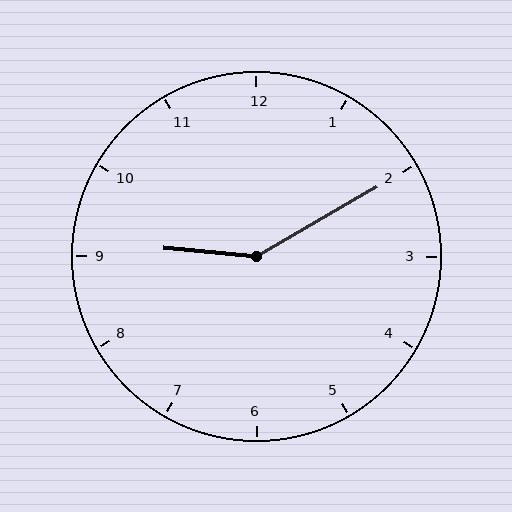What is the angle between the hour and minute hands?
Approximately 145 degrees.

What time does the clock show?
9:10.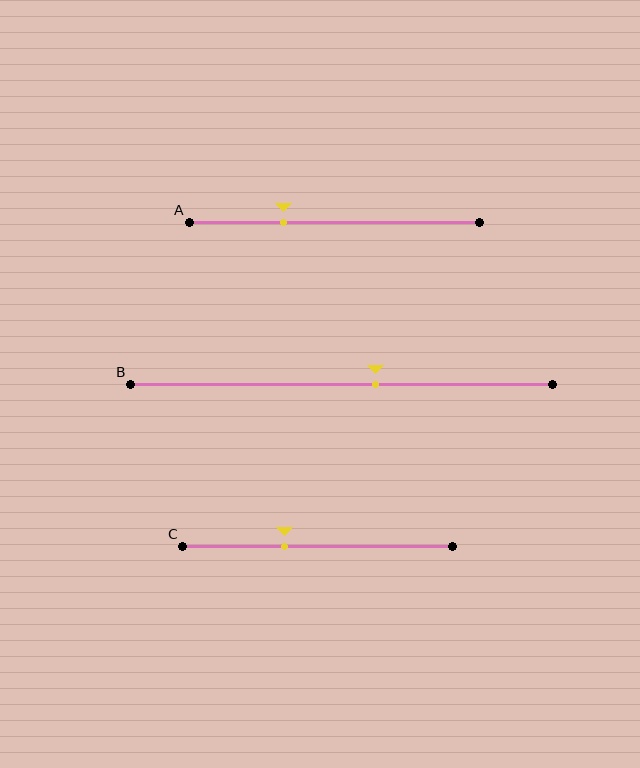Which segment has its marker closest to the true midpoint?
Segment B has its marker closest to the true midpoint.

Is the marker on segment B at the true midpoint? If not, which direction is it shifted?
No, the marker on segment B is shifted to the right by about 8% of the segment length.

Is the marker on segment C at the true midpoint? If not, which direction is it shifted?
No, the marker on segment C is shifted to the left by about 12% of the segment length.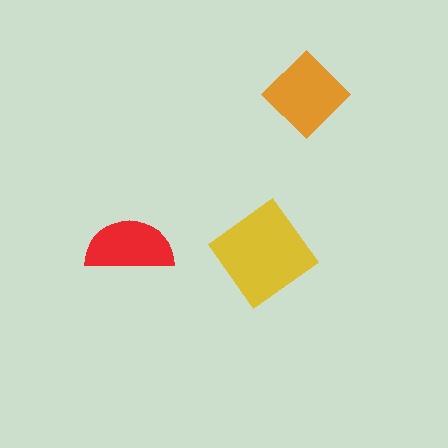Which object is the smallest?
The red semicircle.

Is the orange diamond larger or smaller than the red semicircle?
Larger.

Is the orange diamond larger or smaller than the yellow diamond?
Smaller.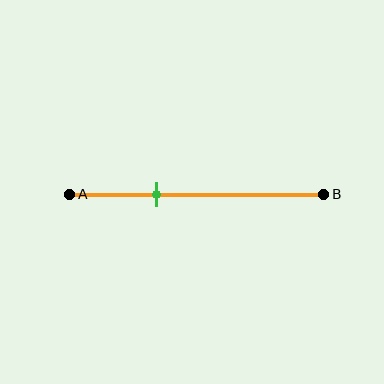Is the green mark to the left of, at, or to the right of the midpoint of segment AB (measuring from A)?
The green mark is to the left of the midpoint of segment AB.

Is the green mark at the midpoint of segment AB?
No, the mark is at about 35% from A, not at the 50% midpoint.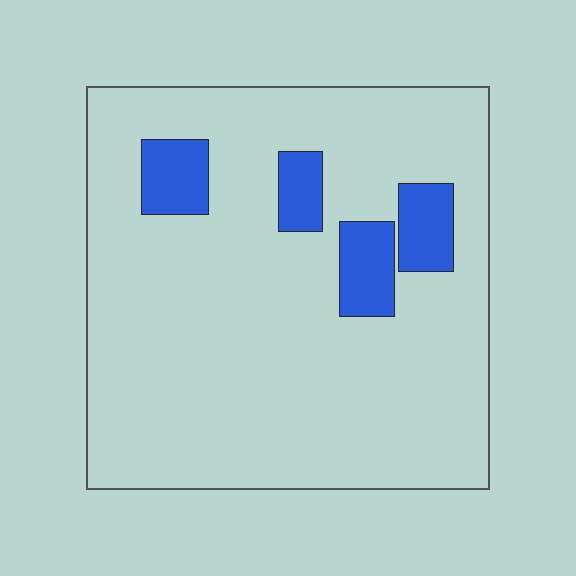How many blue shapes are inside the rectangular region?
4.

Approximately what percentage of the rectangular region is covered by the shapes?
Approximately 10%.